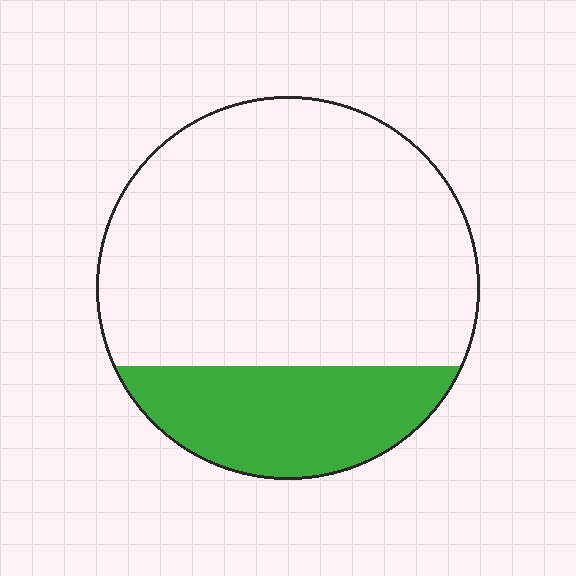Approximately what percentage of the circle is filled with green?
Approximately 25%.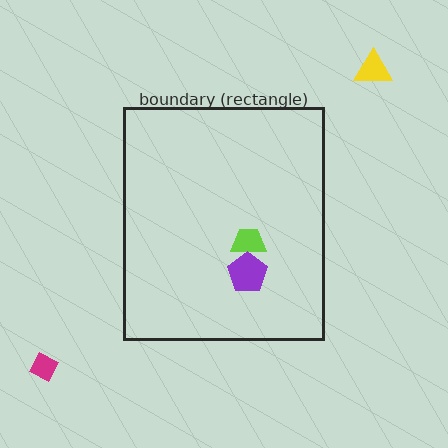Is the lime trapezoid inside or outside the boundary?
Inside.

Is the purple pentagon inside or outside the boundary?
Inside.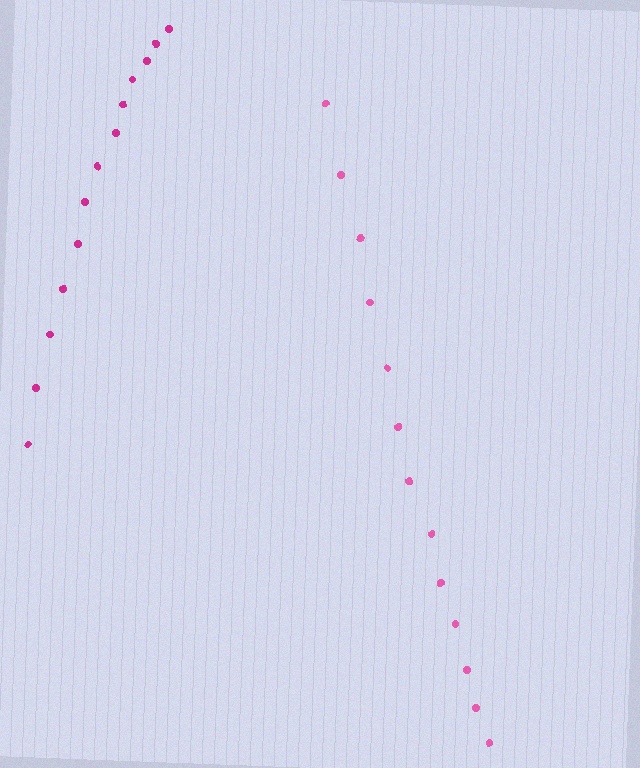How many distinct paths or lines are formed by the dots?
There are 2 distinct paths.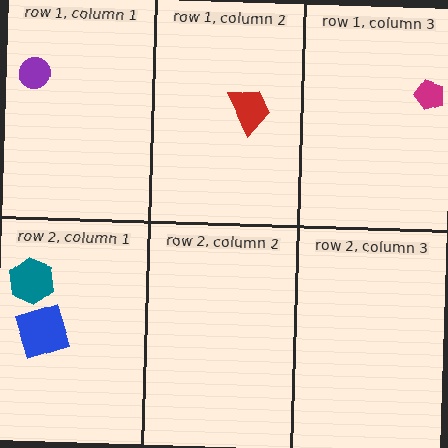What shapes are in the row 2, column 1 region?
The blue square, the teal hexagon.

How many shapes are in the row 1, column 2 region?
1.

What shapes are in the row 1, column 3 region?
The magenta pentagon.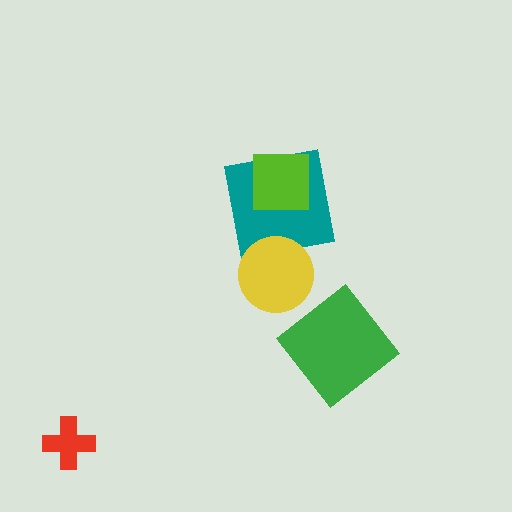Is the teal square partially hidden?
Yes, it is partially covered by another shape.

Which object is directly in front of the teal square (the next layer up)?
The lime square is directly in front of the teal square.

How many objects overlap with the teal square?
2 objects overlap with the teal square.